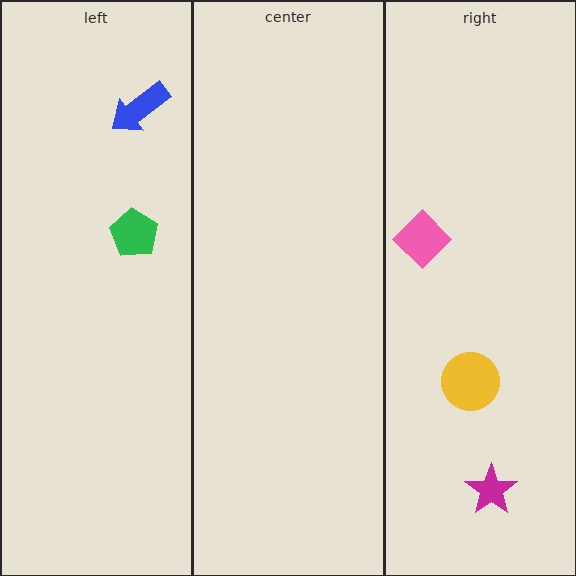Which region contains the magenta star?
The right region.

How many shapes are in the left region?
2.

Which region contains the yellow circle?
The right region.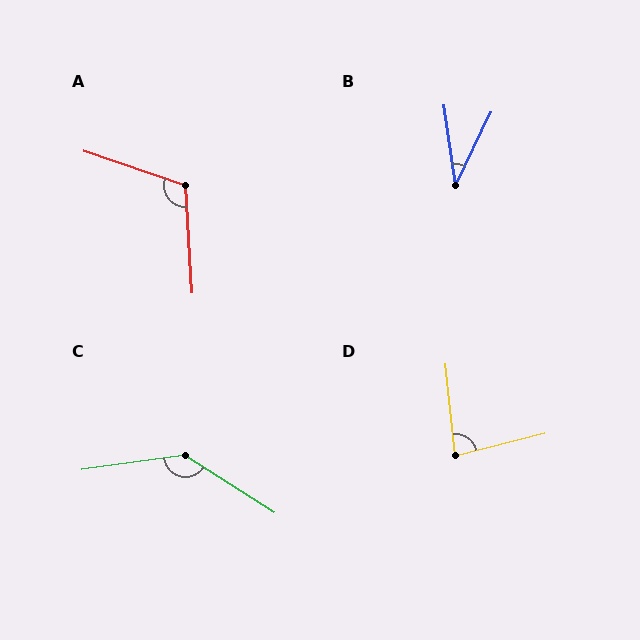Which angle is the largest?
C, at approximately 139 degrees.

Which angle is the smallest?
B, at approximately 34 degrees.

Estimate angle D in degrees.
Approximately 82 degrees.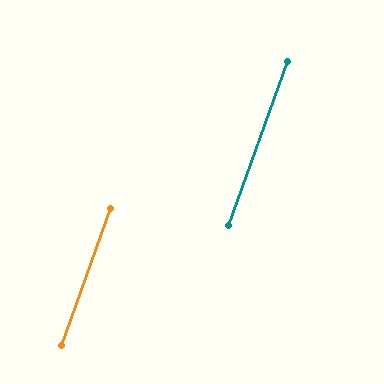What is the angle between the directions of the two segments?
Approximately 0 degrees.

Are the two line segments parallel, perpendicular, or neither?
Parallel — their directions differ by only 0.4°.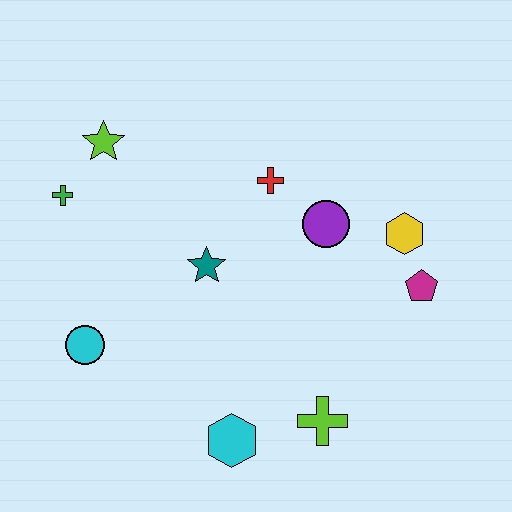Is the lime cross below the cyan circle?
Yes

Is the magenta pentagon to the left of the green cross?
No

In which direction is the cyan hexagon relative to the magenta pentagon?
The cyan hexagon is to the left of the magenta pentagon.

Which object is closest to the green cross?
The lime star is closest to the green cross.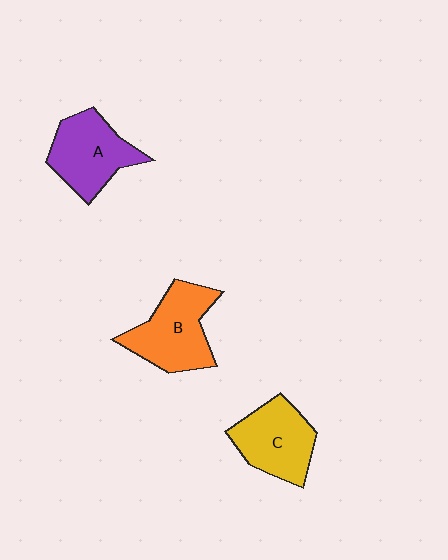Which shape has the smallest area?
Shape C (yellow).